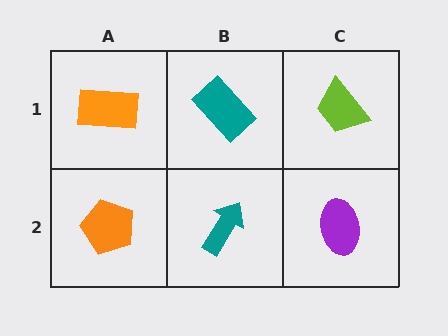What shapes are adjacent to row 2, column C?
A lime trapezoid (row 1, column C), a teal arrow (row 2, column B).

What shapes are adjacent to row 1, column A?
An orange pentagon (row 2, column A), a teal rectangle (row 1, column B).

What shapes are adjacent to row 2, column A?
An orange rectangle (row 1, column A), a teal arrow (row 2, column B).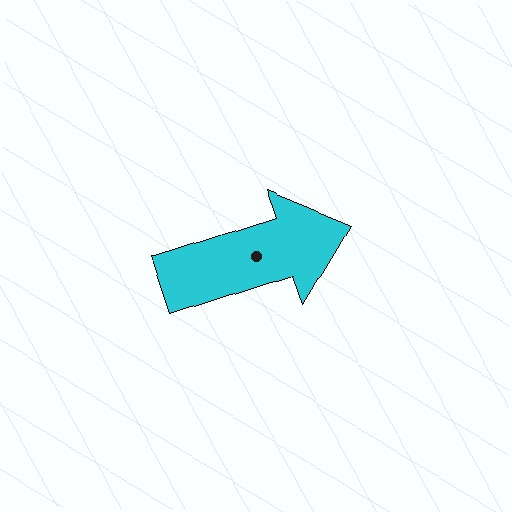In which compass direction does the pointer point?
East.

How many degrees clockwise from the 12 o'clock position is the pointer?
Approximately 72 degrees.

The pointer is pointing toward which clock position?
Roughly 2 o'clock.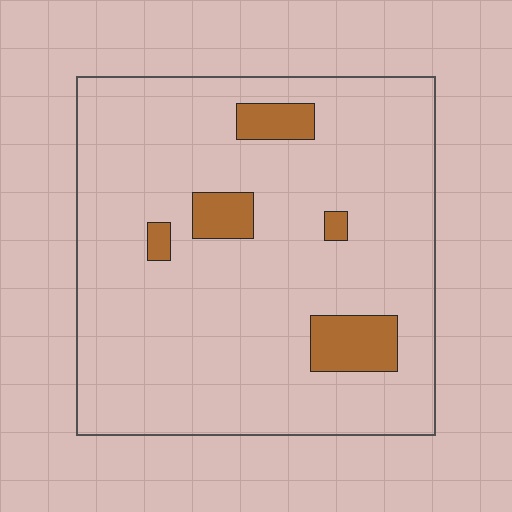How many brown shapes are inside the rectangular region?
5.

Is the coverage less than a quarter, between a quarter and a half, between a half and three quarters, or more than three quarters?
Less than a quarter.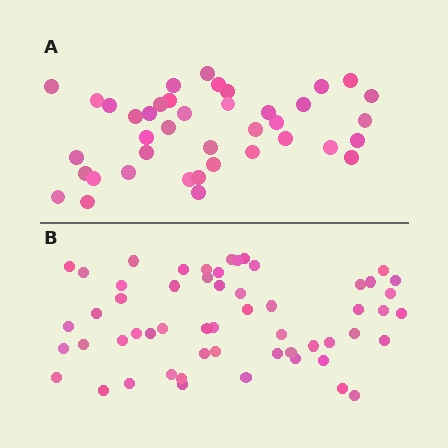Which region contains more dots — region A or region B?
Region B (the bottom region) has more dots.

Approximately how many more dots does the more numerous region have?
Region B has approximately 15 more dots than region A.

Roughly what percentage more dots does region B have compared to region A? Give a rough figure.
About 40% more.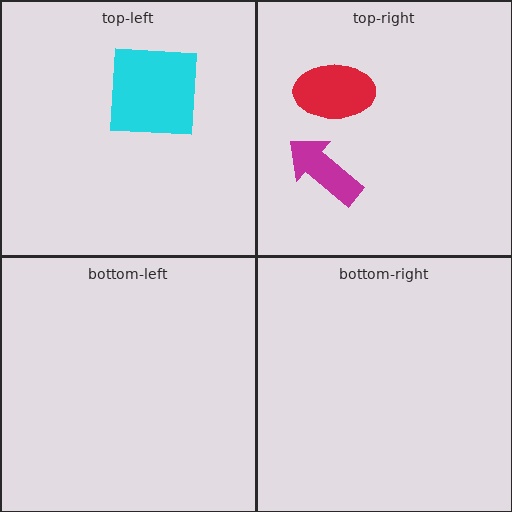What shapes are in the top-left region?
The cyan square.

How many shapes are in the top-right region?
2.